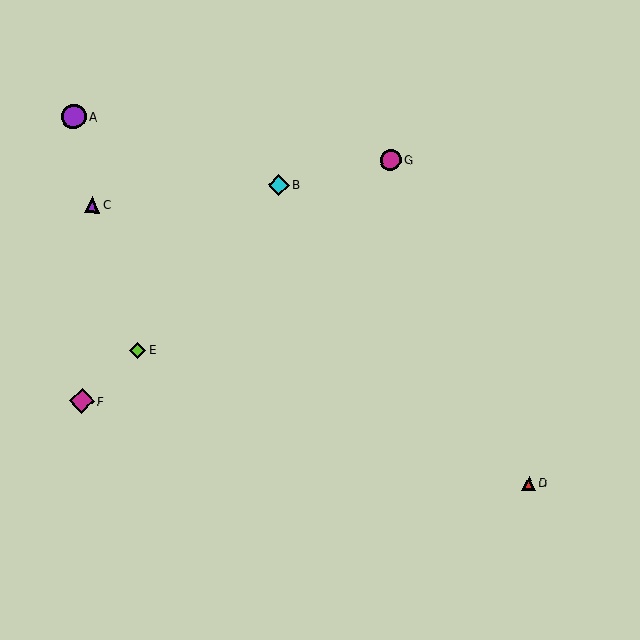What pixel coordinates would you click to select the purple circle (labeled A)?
Click at (74, 117) to select the purple circle A.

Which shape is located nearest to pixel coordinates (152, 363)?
The lime diamond (labeled E) at (138, 350) is nearest to that location.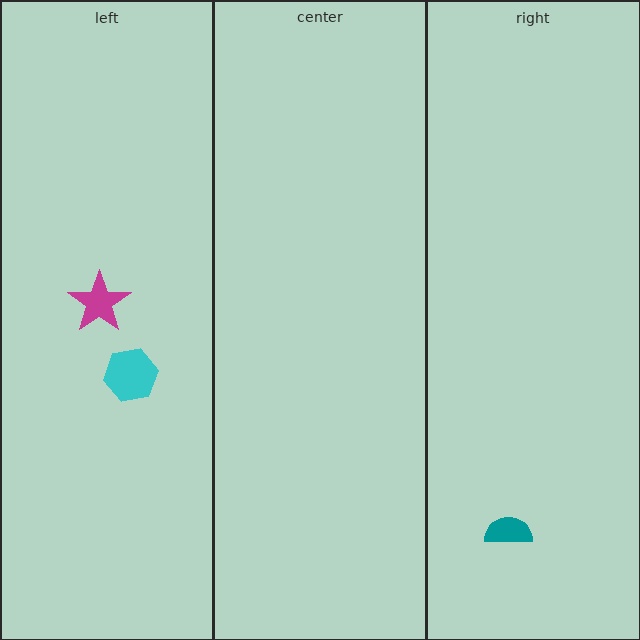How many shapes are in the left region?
2.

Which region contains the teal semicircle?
The right region.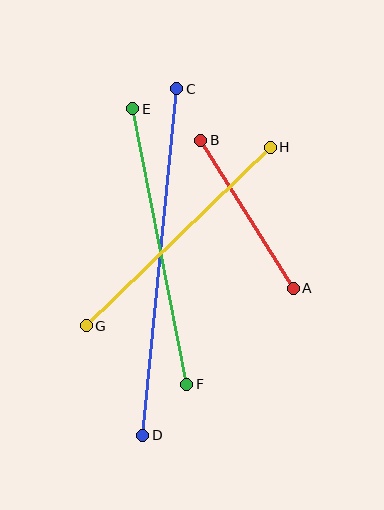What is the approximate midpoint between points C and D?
The midpoint is at approximately (160, 262) pixels.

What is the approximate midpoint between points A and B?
The midpoint is at approximately (247, 214) pixels.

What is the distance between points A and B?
The distance is approximately 174 pixels.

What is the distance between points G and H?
The distance is approximately 256 pixels.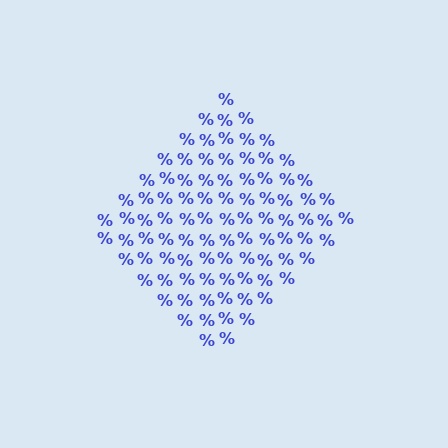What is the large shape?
The large shape is a diamond.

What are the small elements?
The small elements are percent signs.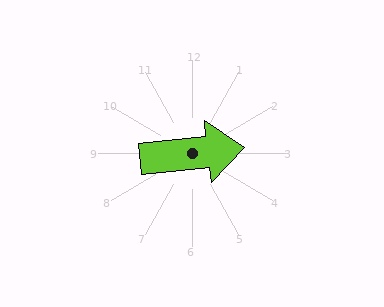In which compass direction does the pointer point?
East.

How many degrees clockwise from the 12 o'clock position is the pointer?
Approximately 84 degrees.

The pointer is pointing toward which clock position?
Roughly 3 o'clock.